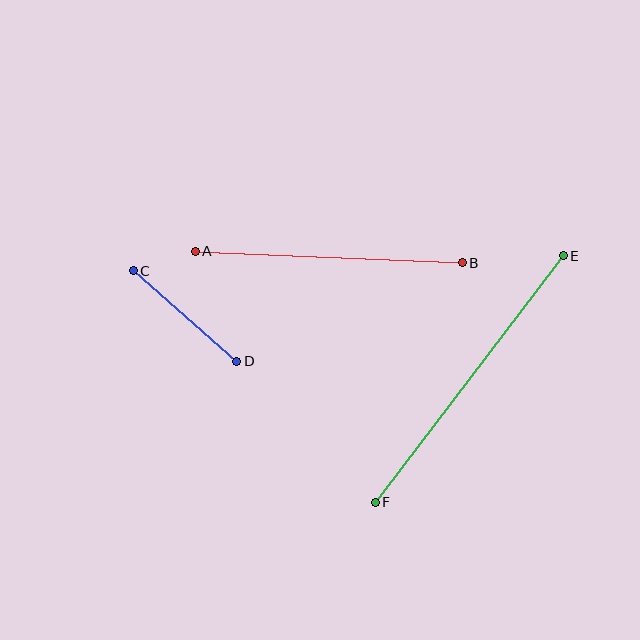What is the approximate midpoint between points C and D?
The midpoint is at approximately (185, 316) pixels.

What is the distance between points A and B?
The distance is approximately 267 pixels.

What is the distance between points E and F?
The distance is approximately 310 pixels.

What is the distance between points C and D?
The distance is approximately 137 pixels.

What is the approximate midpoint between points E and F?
The midpoint is at approximately (469, 379) pixels.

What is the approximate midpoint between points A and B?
The midpoint is at approximately (329, 257) pixels.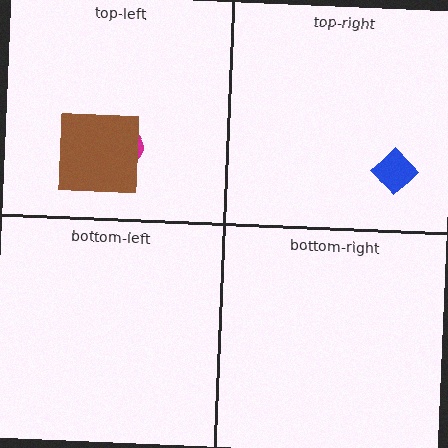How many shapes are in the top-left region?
2.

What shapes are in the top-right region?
The blue diamond.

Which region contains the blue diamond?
The top-right region.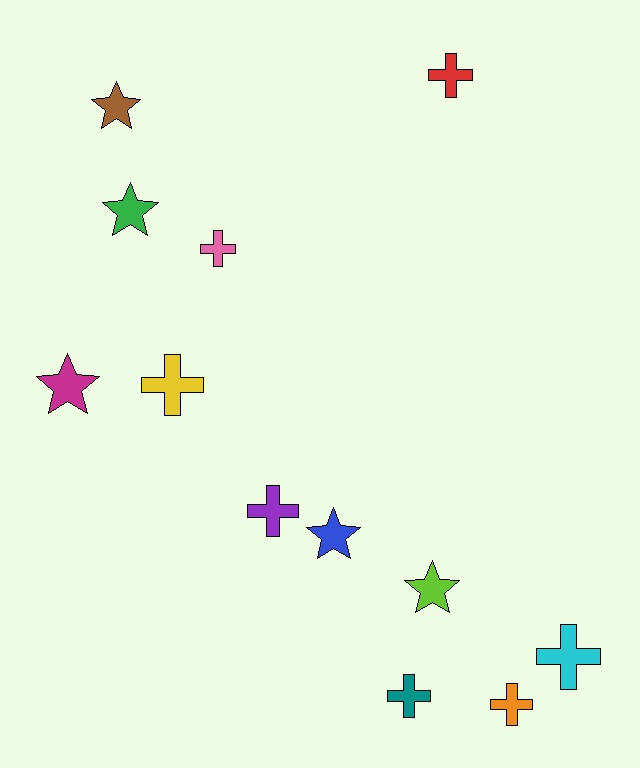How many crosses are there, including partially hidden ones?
There are 7 crosses.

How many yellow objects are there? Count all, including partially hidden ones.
There is 1 yellow object.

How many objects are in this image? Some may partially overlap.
There are 12 objects.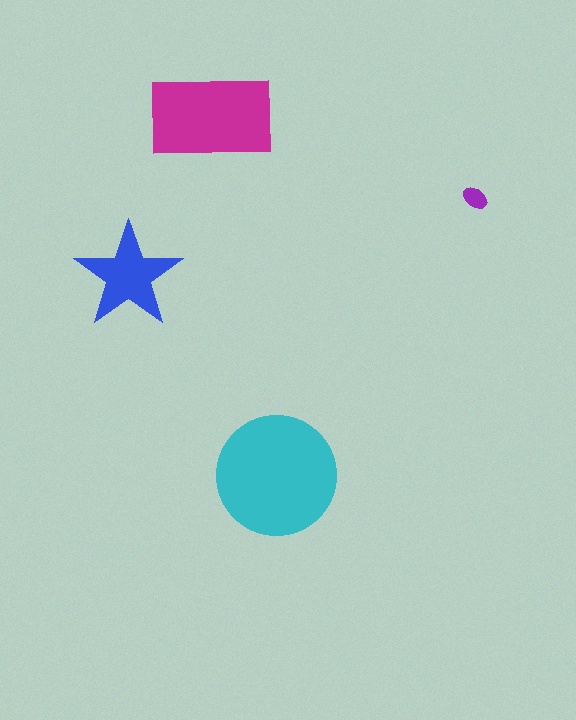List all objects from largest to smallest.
The cyan circle, the magenta rectangle, the blue star, the purple ellipse.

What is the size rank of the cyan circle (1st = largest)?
1st.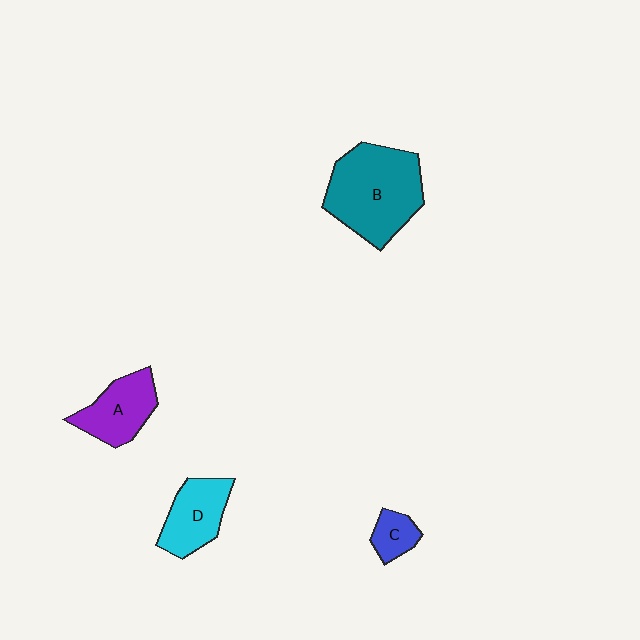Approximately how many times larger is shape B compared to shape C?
Approximately 4.0 times.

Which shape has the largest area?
Shape B (teal).